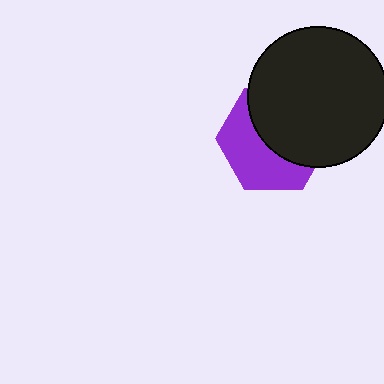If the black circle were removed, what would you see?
You would see the complete purple hexagon.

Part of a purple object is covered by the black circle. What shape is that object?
It is a hexagon.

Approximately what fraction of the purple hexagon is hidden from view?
Roughly 53% of the purple hexagon is hidden behind the black circle.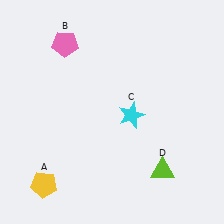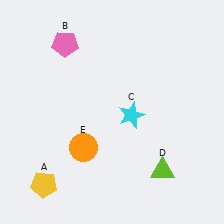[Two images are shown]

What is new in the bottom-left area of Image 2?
An orange circle (E) was added in the bottom-left area of Image 2.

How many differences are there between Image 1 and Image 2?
There is 1 difference between the two images.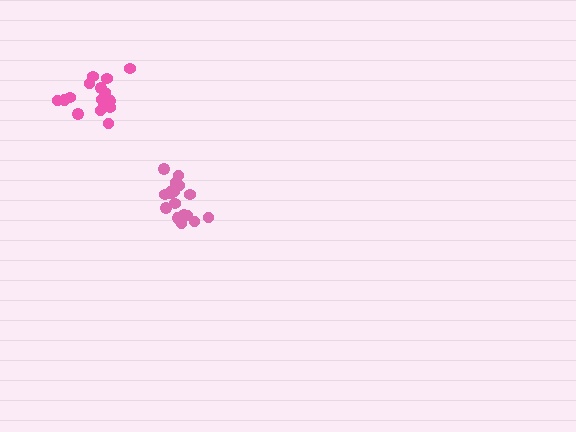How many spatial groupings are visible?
There are 2 spatial groupings.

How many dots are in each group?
Group 1: 18 dots, Group 2: 17 dots (35 total).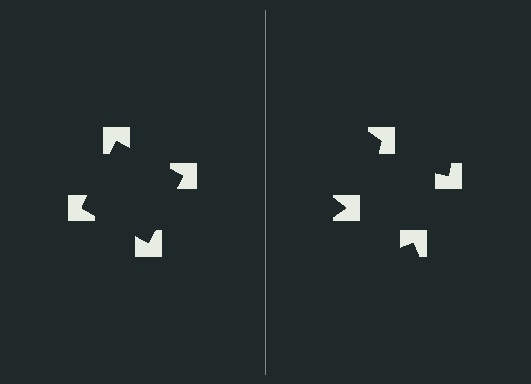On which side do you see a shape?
An illusory square appears on the left side. On the right side the wedge cuts are rotated, so no coherent shape forms.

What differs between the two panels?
The notched squares are positioned identically on both sides; only the wedge orientations differ. On the left they align to a square; on the right they are misaligned.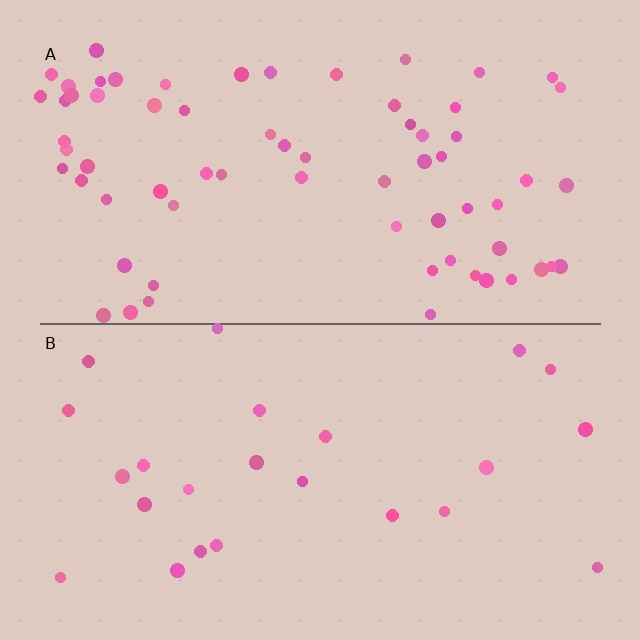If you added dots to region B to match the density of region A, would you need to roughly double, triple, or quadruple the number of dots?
Approximately triple.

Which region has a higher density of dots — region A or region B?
A (the top).